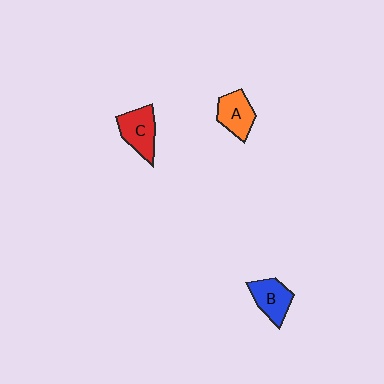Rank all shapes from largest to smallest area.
From largest to smallest: C (red), A (orange), B (blue).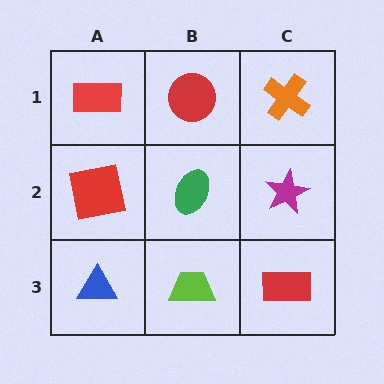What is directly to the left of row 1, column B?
A red rectangle.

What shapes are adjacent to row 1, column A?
A red square (row 2, column A), a red circle (row 1, column B).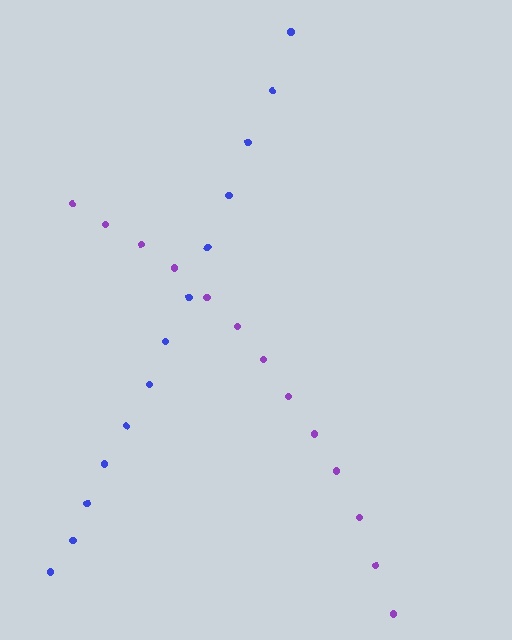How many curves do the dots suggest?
There are 2 distinct paths.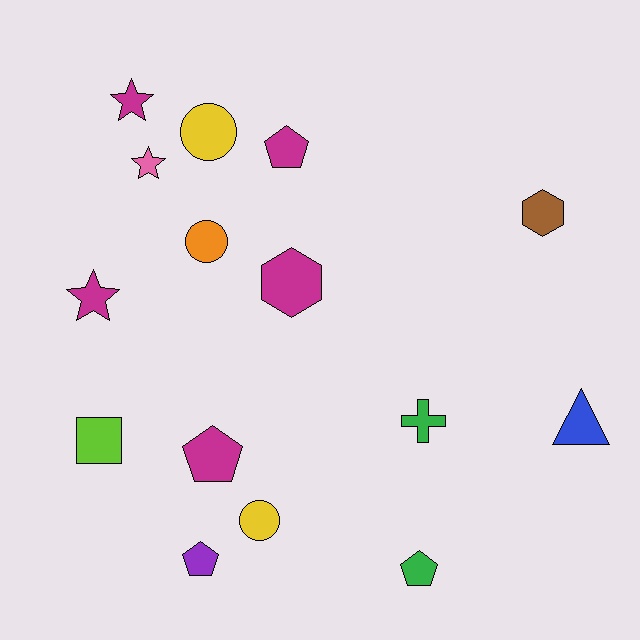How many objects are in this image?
There are 15 objects.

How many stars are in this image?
There are 3 stars.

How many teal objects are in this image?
There are no teal objects.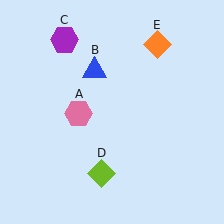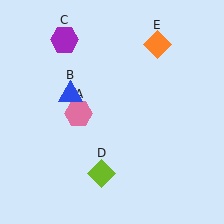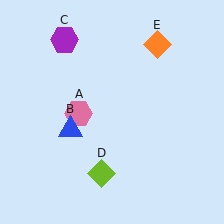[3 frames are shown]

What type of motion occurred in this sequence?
The blue triangle (object B) rotated counterclockwise around the center of the scene.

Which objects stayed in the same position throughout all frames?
Pink hexagon (object A) and purple hexagon (object C) and lime diamond (object D) and orange diamond (object E) remained stationary.